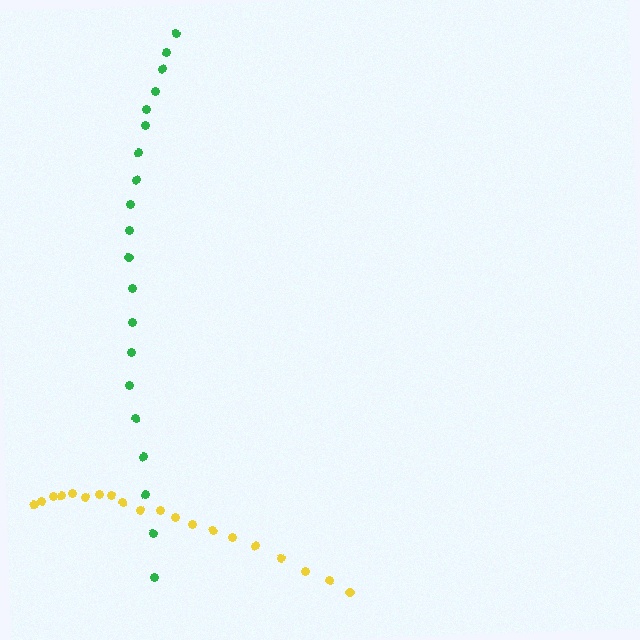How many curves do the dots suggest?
There are 2 distinct paths.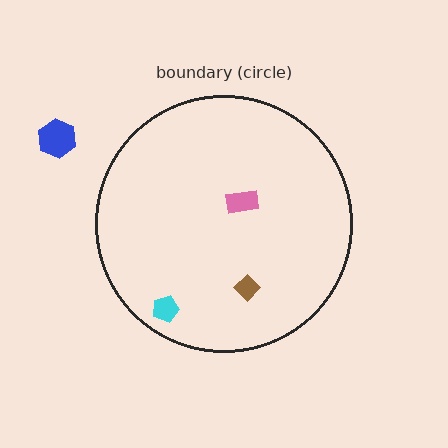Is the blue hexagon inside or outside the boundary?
Outside.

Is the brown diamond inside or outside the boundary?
Inside.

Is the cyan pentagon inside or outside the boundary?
Inside.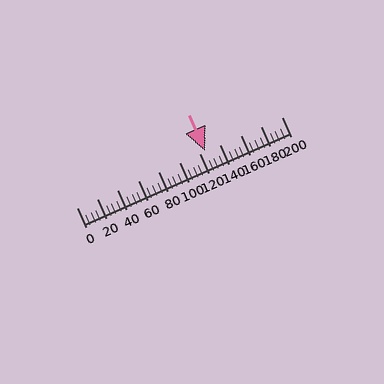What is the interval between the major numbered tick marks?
The major tick marks are spaced 20 units apart.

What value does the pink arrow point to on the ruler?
The pink arrow points to approximately 125.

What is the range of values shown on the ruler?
The ruler shows values from 0 to 200.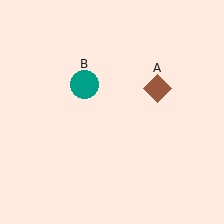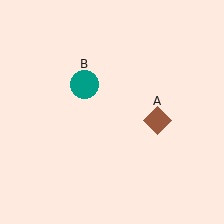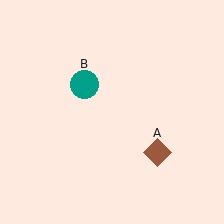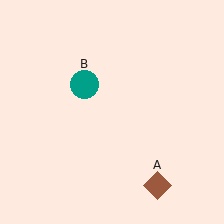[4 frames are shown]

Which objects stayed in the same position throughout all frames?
Teal circle (object B) remained stationary.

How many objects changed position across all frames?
1 object changed position: brown diamond (object A).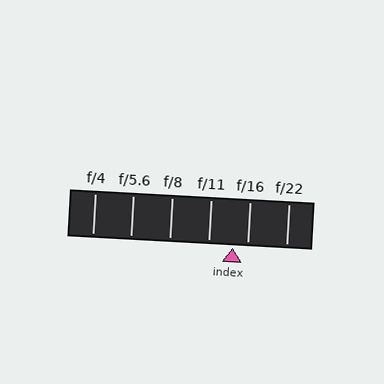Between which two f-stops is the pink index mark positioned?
The index mark is between f/11 and f/16.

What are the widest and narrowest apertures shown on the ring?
The widest aperture shown is f/4 and the narrowest is f/22.